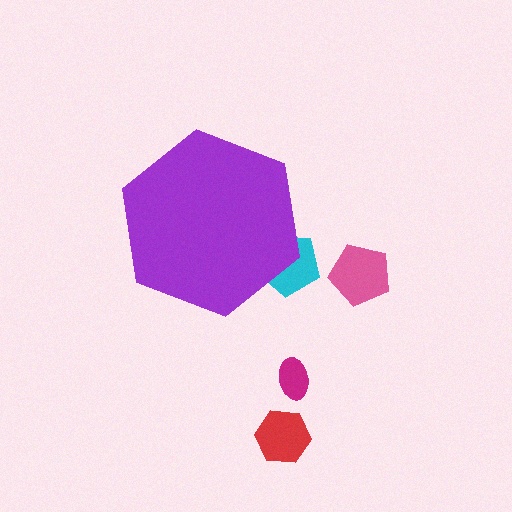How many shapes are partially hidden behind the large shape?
1 shape is partially hidden.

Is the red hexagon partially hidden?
No, the red hexagon is fully visible.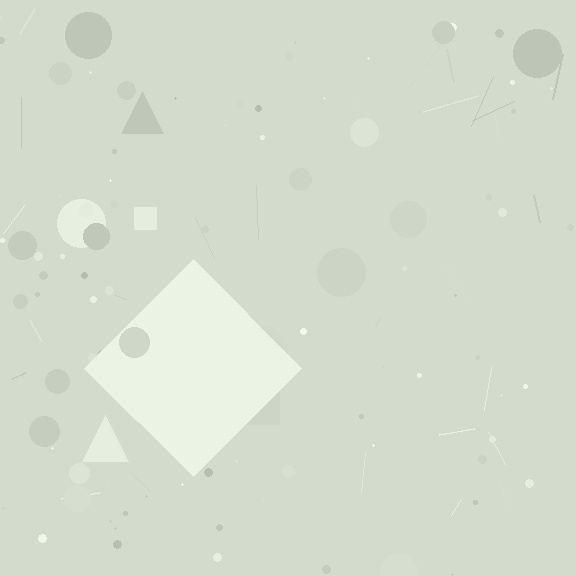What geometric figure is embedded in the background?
A diamond is embedded in the background.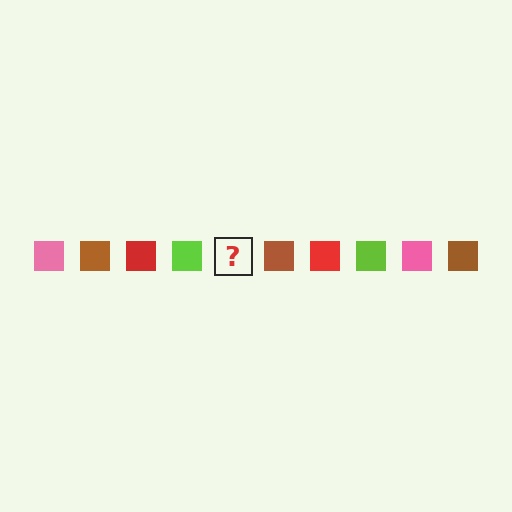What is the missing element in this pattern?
The missing element is a pink square.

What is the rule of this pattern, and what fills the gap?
The rule is that the pattern cycles through pink, brown, red, lime squares. The gap should be filled with a pink square.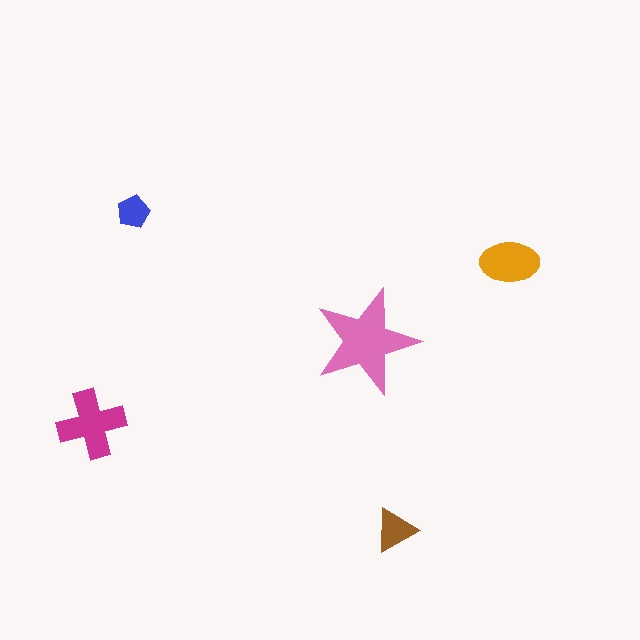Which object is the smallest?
The blue pentagon.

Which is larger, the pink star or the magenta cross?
The pink star.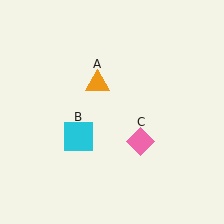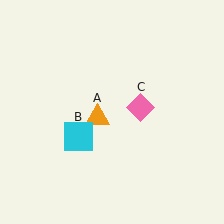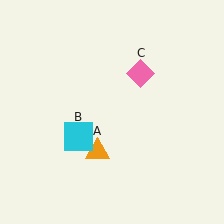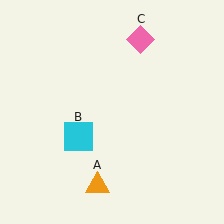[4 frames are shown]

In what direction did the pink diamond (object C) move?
The pink diamond (object C) moved up.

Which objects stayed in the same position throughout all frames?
Cyan square (object B) remained stationary.